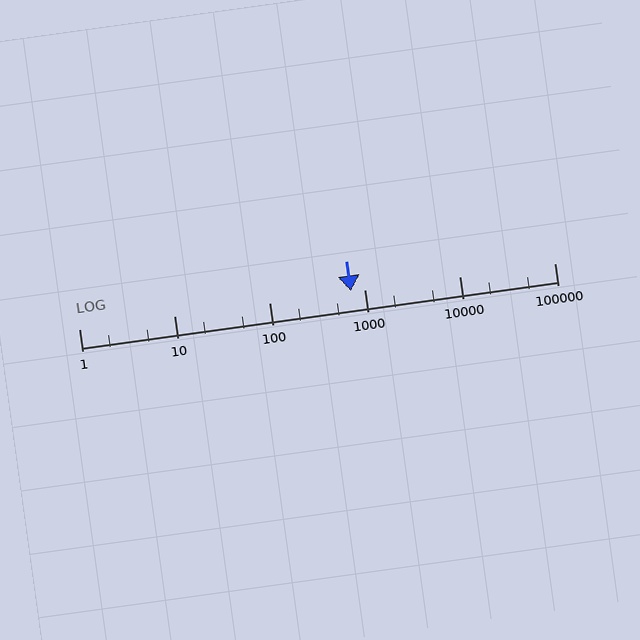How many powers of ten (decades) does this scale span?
The scale spans 5 decades, from 1 to 100000.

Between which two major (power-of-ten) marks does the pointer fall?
The pointer is between 100 and 1000.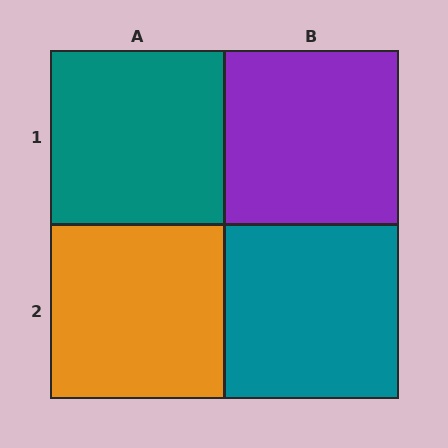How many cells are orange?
1 cell is orange.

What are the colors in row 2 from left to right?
Orange, teal.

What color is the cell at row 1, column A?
Teal.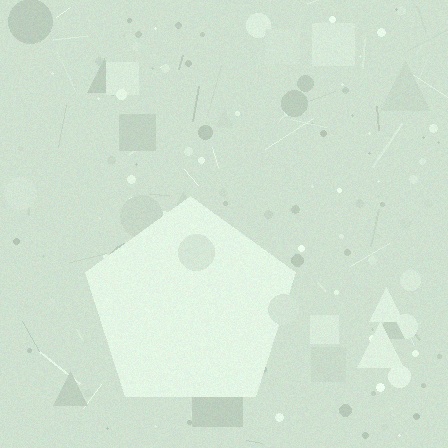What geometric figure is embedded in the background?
A pentagon is embedded in the background.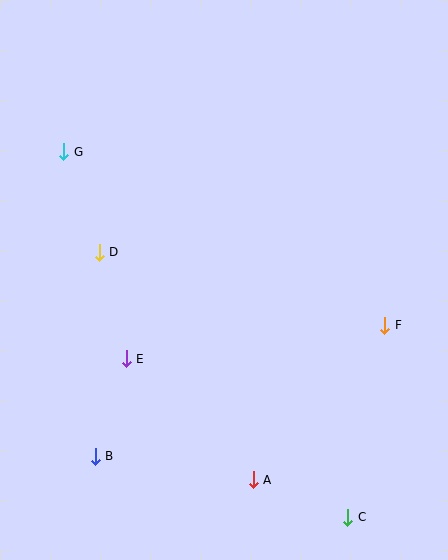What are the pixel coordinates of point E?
Point E is at (126, 359).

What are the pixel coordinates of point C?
Point C is at (348, 518).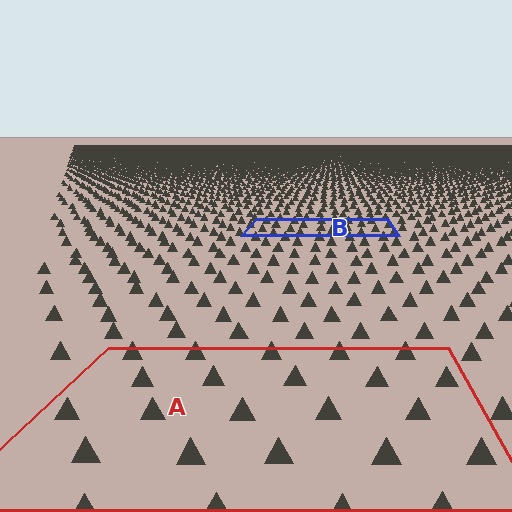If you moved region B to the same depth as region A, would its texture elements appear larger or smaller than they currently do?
They would appear larger. At a closer depth, the same texture elements are projected at a bigger on-screen size.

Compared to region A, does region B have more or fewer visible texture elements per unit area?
Region B has more texture elements per unit area — they are packed more densely because it is farther away.